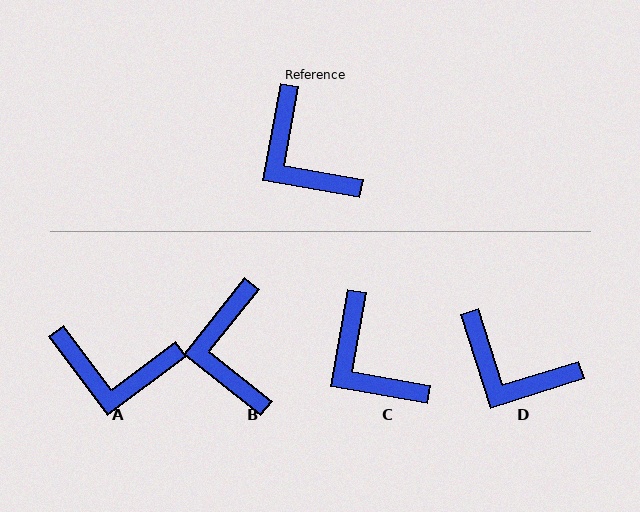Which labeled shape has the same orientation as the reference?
C.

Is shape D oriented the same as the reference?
No, it is off by about 28 degrees.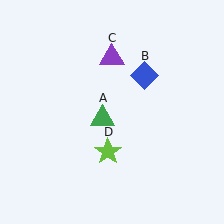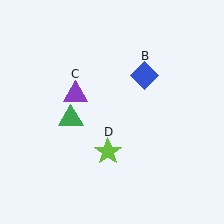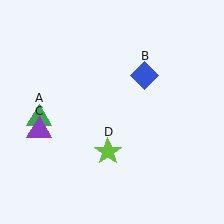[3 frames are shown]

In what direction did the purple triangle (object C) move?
The purple triangle (object C) moved down and to the left.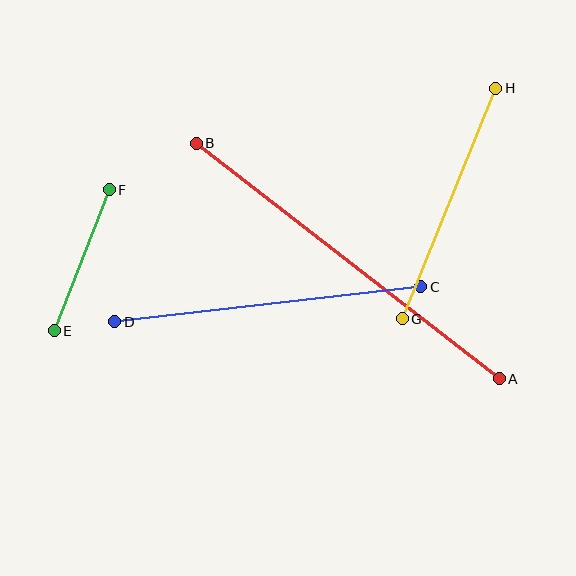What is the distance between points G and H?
The distance is approximately 249 pixels.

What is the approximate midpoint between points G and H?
The midpoint is at approximately (449, 204) pixels.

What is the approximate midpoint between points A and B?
The midpoint is at approximately (348, 261) pixels.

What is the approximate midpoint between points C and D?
The midpoint is at approximately (268, 304) pixels.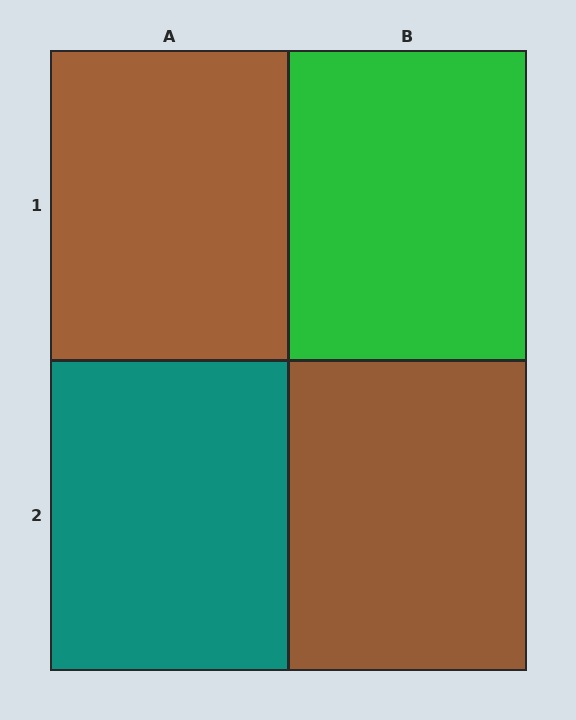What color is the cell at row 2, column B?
Brown.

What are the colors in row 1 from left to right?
Brown, green.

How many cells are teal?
1 cell is teal.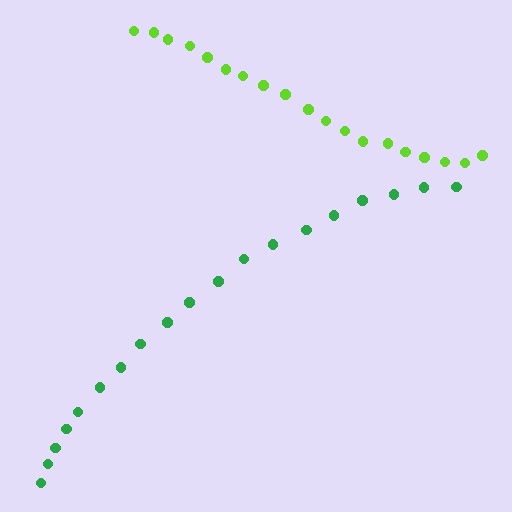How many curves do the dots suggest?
There are 2 distinct paths.